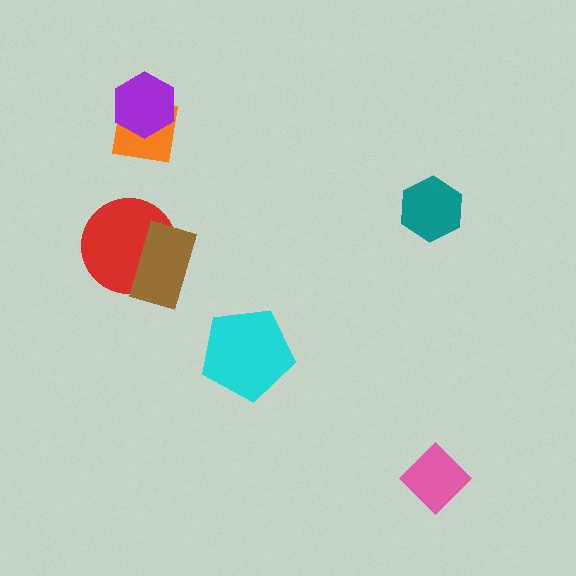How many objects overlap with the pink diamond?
0 objects overlap with the pink diamond.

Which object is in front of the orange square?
The purple hexagon is in front of the orange square.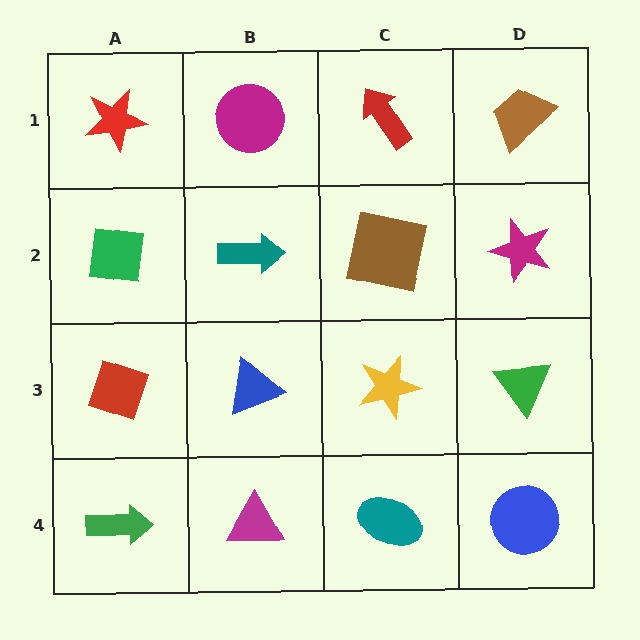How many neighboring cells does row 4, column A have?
2.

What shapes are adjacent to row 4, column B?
A blue triangle (row 3, column B), a green arrow (row 4, column A), a teal ellipse (row 4, column C).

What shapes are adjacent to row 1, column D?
A magenta star (row 2, column D), a red arrow (row 1, column C).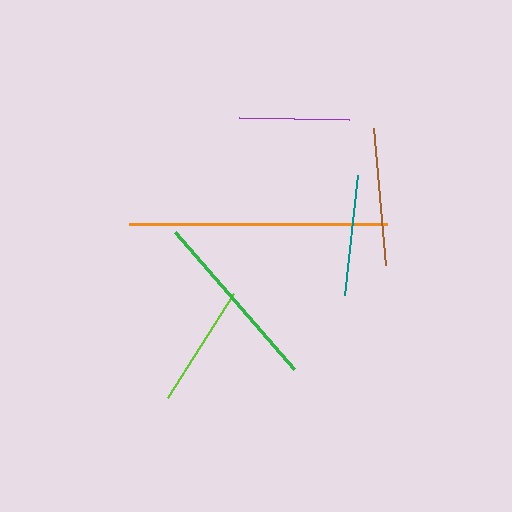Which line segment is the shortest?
The purple line is the shortest at approximately 109 pixels.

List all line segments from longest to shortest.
From longest to shortest: orange, green, brown, lime, teal, purple.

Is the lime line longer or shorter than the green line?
The green line is longer than the lime line.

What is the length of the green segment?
The green segment is approximately 181 pixels long.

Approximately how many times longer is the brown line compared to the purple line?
The brown line is approximately 1.3 times the length of the purple line.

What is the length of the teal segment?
The teal segment is approximately 121 pixels long.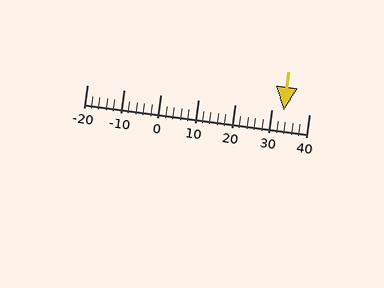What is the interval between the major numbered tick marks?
The major tick marks are spaced 10 units apart.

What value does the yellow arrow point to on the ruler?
The yellow arrow points to approximately 33.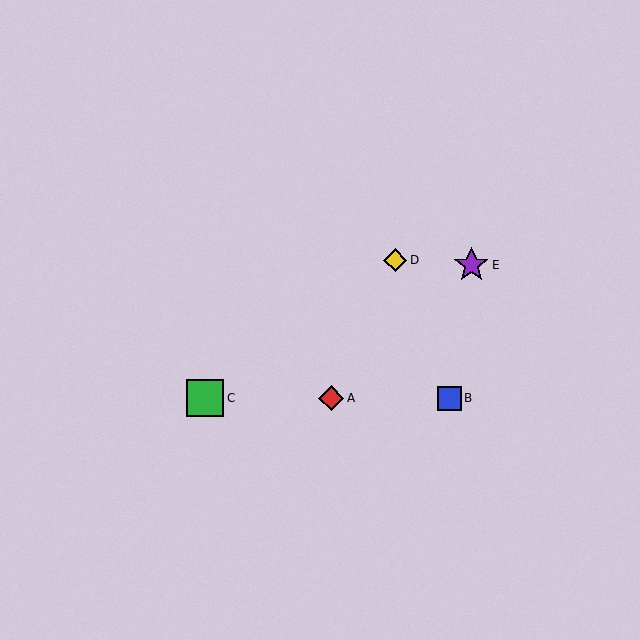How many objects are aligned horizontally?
3 objects (A, B, C) are aligned horizontally.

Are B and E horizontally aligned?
No, B is at y≈398 and E is at y≈265.